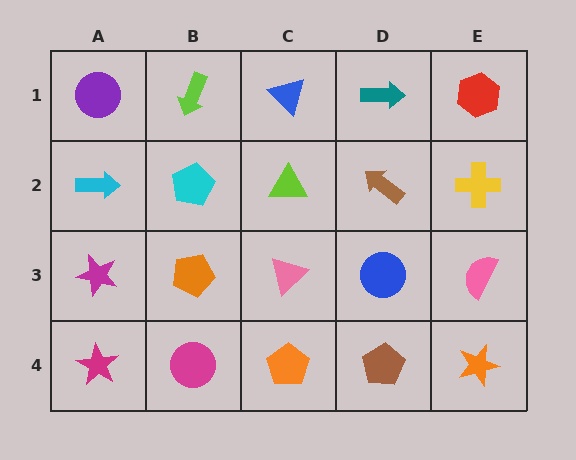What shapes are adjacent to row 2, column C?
A blue triangle (row 1, column C), a pink triangle (row 3, column C), a cyan pentagon (row 2, column B), a brown arrow (row 2, column D).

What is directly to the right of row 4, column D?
An orange star.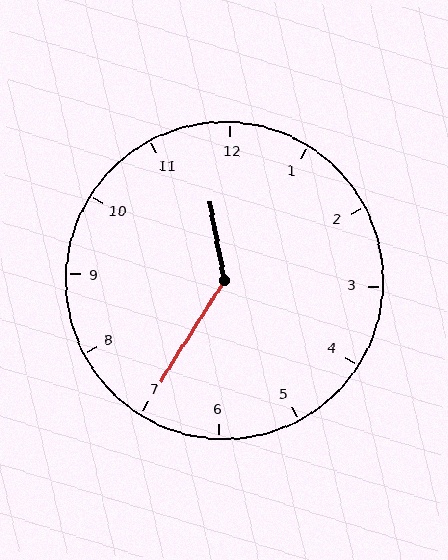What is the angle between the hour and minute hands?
Approximately 138 degrees.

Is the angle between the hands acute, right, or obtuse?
It is obtuse.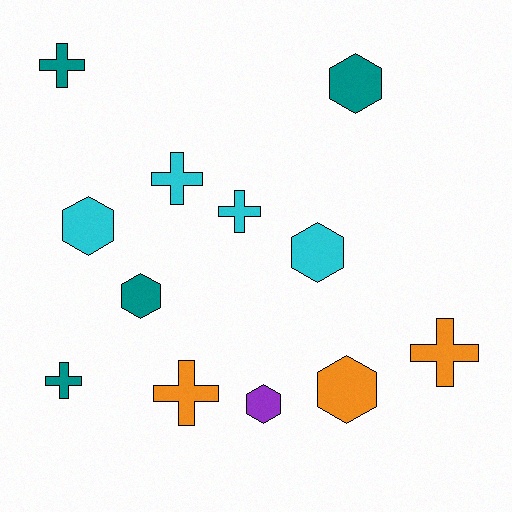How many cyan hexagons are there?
There are 2 cyan hexagons.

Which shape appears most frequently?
Cross, with 6 objects.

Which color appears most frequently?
Cyan, with 4 objects.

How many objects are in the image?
There are 12 objects.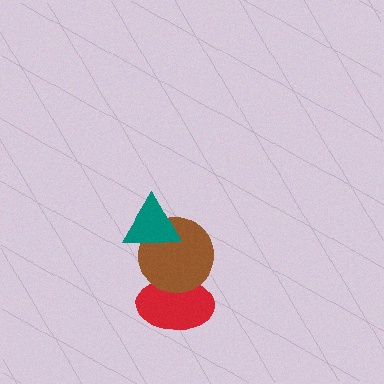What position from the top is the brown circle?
The brown circle is 2nd from the top.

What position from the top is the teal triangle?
The teal triangle is 1st from the top.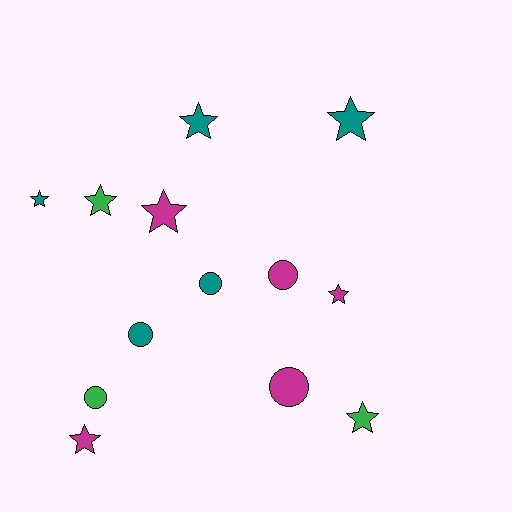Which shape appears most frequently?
Star, with 8 objects.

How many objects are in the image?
There are 13 objects.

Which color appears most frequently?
Magenta, with 5 objects.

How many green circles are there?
There is 1 green circle.